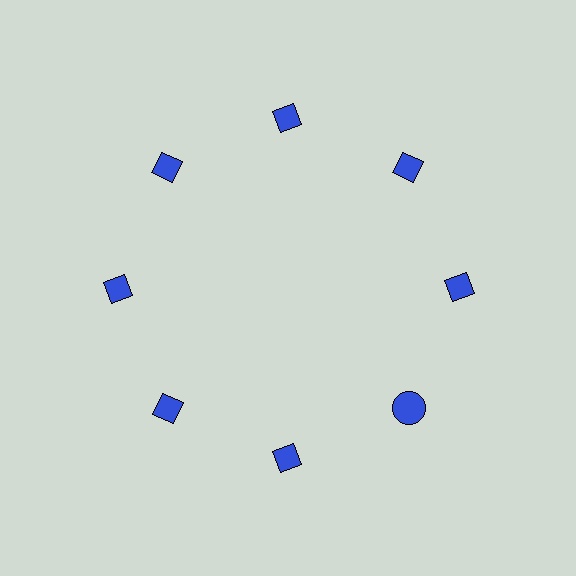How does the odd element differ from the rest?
It has a different shape: circle instead of diamond.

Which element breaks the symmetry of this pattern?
The blue circle at roughly the 4 o'clock position breaks the symmetry. All other shapes are blue diamonds.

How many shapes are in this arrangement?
There are 8 shapes arranged in a ring pattern.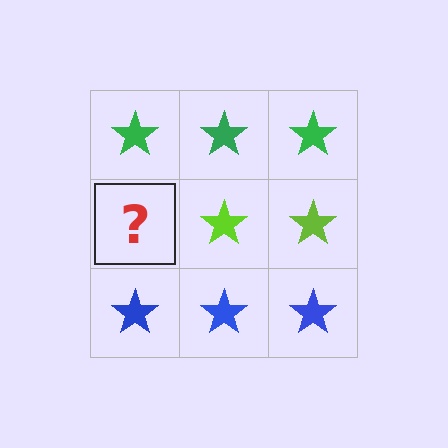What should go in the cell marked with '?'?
The missing cell should contain a lime star.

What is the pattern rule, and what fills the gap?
The rule is that each row has a consistent color. The gap should be filled with a lime star.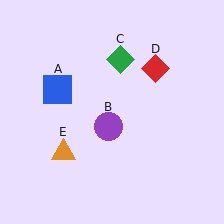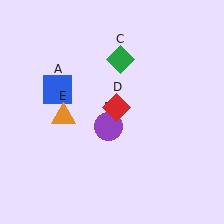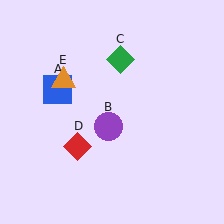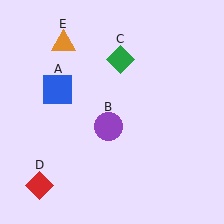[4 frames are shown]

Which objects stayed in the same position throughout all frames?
Blue square (object A) and purple circle (object B) and green diamond (object C) remained stationary.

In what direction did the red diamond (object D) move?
The red diamond (object D) moved down and to the left.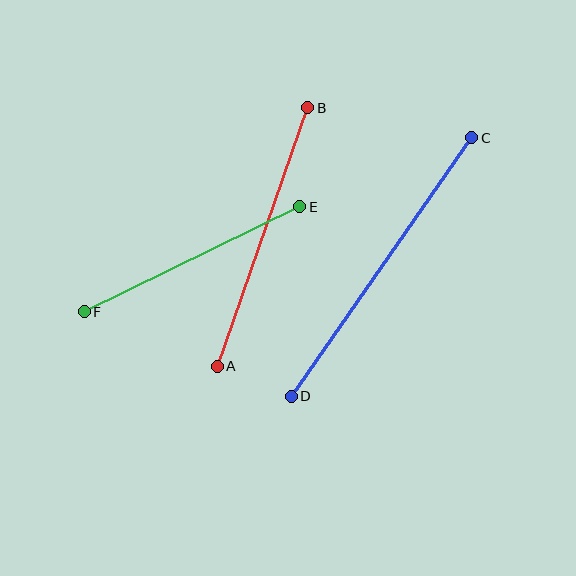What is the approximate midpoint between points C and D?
The midpoint is at approximately (381, 267) pixels.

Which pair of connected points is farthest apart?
Points C and D are farthest apart.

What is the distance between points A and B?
The distance is approximately 274 pixels.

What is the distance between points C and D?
The distance is approximately 315 pixels.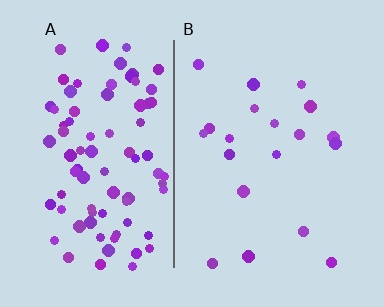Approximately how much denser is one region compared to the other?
Approximately 4.5× — region A over region B.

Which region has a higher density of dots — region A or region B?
A (the left).